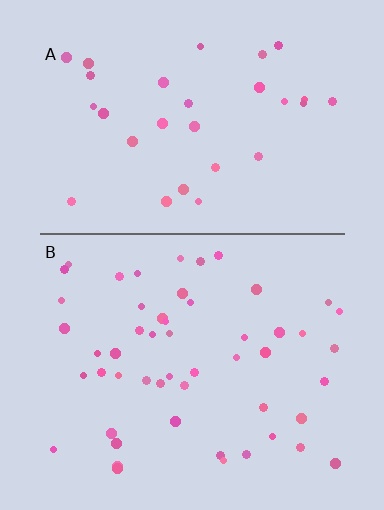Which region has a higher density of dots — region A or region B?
B (the bottom).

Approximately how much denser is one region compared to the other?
Approximately 1.7× — region B over region A.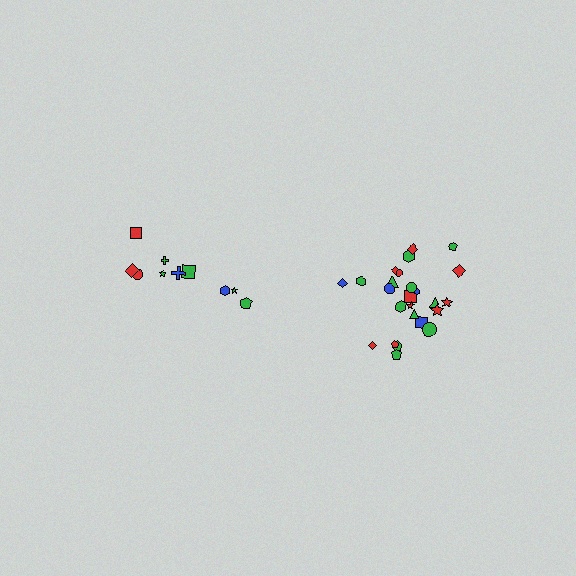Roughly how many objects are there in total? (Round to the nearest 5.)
Roughly 35 objects in total.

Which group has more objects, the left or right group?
The right group.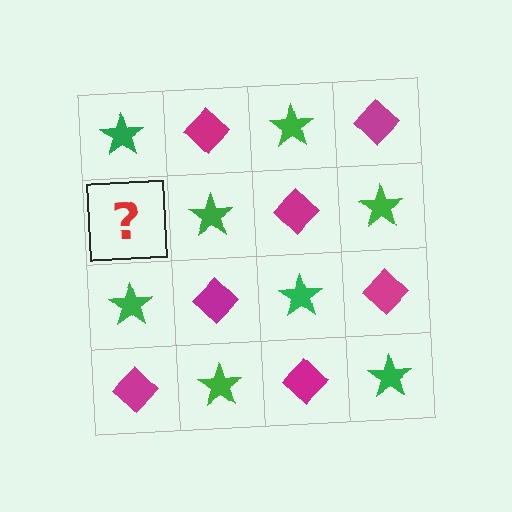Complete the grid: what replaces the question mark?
The question mark should be replaced with a magenta diamond.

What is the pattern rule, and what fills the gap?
The rule is that it alternates green star and magenta diamond in a checkerboard pattern. The gap should be filled with a magenta diamond.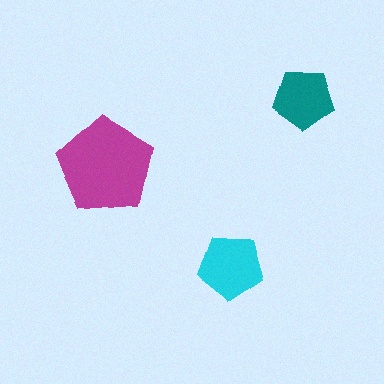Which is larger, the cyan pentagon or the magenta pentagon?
The magenta one.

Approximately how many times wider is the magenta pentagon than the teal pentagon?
About 1.5 times wider.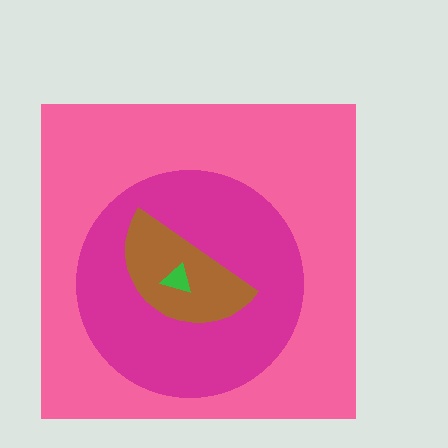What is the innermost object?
The green triangle.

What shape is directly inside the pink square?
The magenta circle.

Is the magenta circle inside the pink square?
Yes.